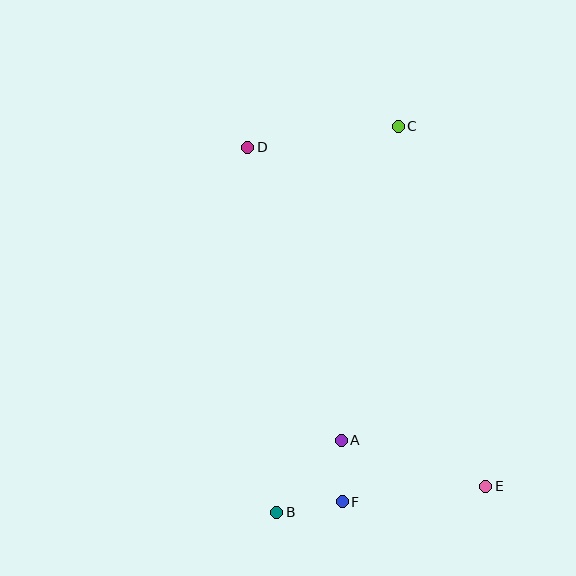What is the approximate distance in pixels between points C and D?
The distance between C and D is approximately 152 pixels.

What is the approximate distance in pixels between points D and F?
The distance between D and F is approximately 367 pixels.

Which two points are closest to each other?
Points A and F are closest to each other.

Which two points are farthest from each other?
Points D and E are farthest from each other.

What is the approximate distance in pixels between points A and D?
The distance between A and D is approximately 307 pixels.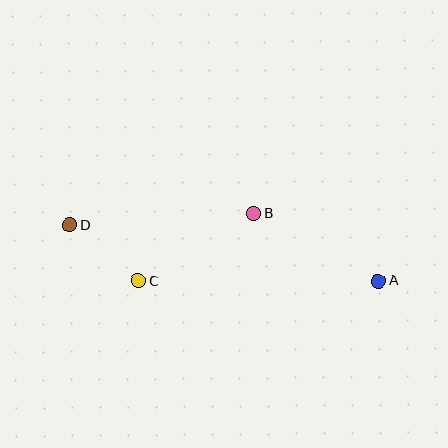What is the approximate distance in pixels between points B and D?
The distance between B and D is approximately 184 pixels.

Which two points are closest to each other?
Points C and D are closest to each other.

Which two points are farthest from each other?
Points A and D are farthest from each other.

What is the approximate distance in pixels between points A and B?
The distance between A and B is approximately 142 pixels.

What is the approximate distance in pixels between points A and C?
The distance between A and C is approximately 240 pixels.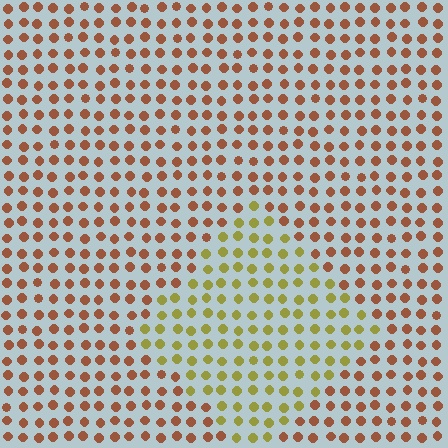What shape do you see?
I see a diamond.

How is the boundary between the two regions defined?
The boundary is defined purely by a slight shift in hue (about 47 degrees). Spacing, size, and orientation are identical on both sides.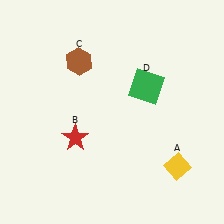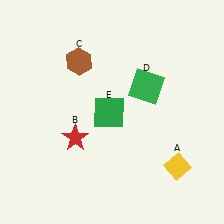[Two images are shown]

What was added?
A green square (E) was added in Image 2.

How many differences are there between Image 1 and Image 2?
There is 1 difference between the two images.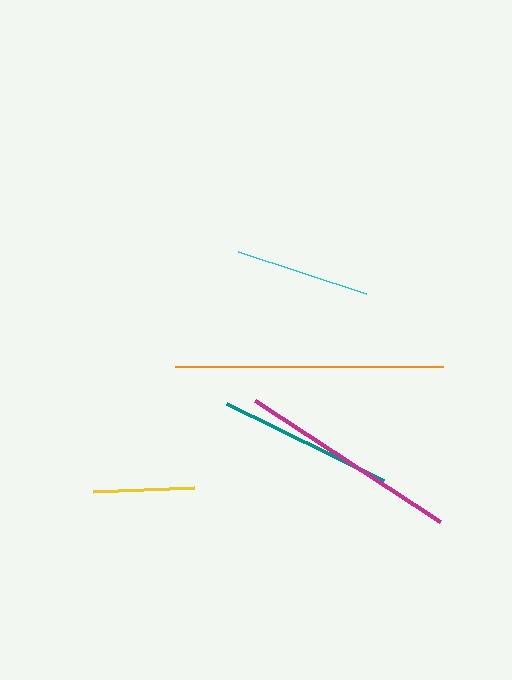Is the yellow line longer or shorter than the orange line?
The orange line is longer than the yellow line.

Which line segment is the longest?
The orange line is the longest at approximately 268 pixels.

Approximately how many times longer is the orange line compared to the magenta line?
The orange line is approximately 1.2 times the length of the magenta line.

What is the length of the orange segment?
The orange segment is approximately 268 pixels long.